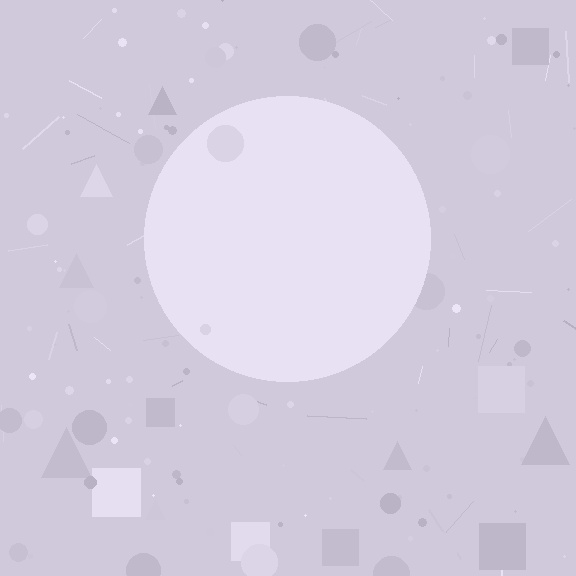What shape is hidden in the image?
A circle is hidden in the image.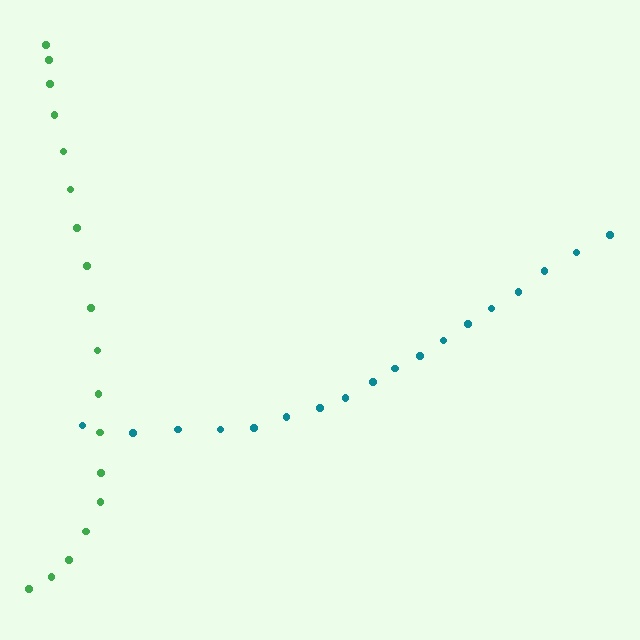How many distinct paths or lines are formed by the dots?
There are 2 distinct paths.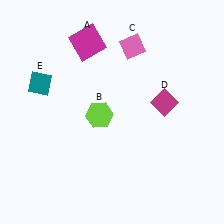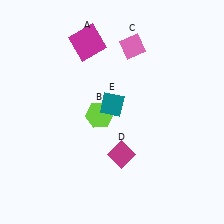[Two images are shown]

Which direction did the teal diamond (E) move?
The teal diamond (E) moved right.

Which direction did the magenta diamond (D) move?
The magenta diamond (D) moved down.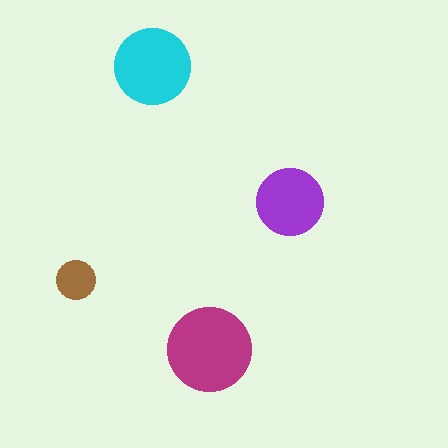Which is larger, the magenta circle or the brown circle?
The magenta one.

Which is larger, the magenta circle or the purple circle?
The magenta one.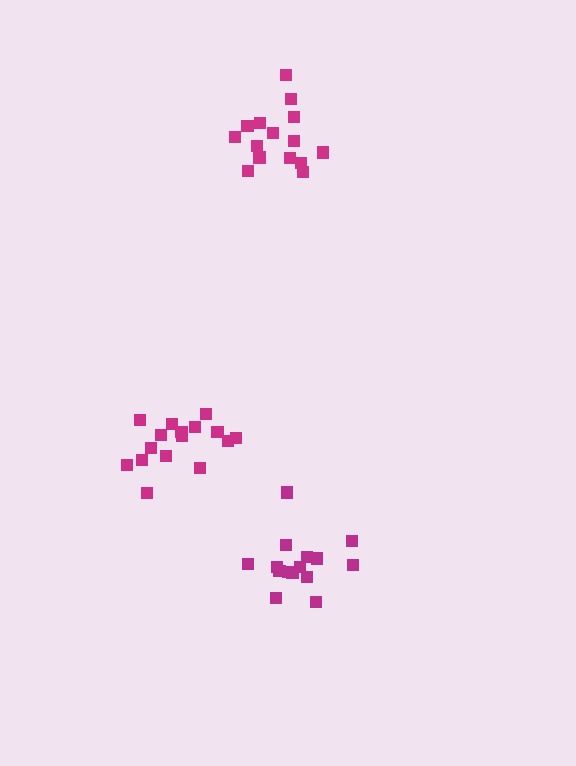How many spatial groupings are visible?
There are 3 spatial groupings.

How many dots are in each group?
Group 1: 16 dots, Group 2: 15 dots, Group 3: 15 dots (46 total).